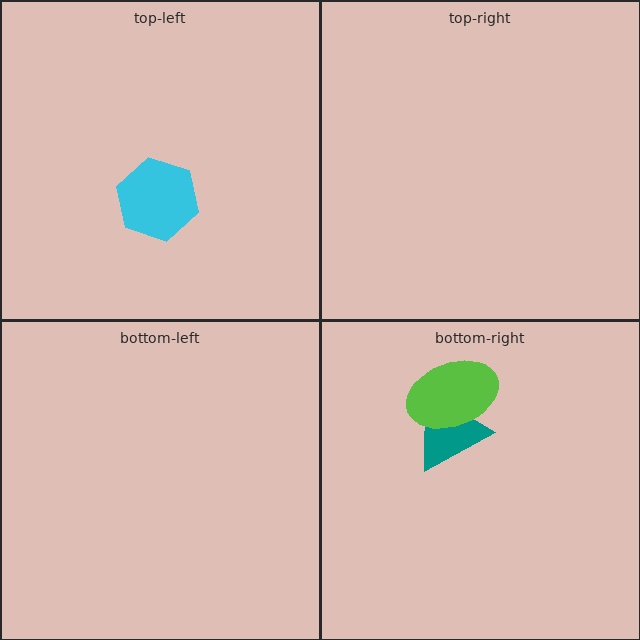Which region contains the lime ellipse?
The bottom-right region.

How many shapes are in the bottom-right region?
2.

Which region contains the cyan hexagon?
The top-left region.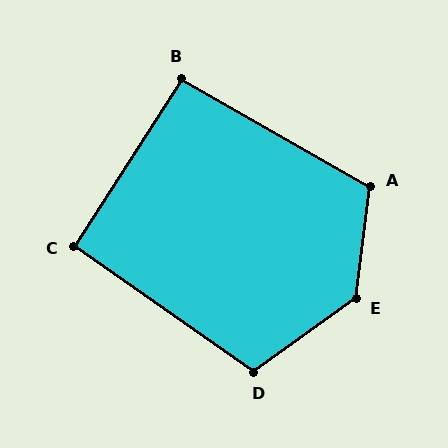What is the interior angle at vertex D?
Approximately 109 degrees (obtuse).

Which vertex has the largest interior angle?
E, at approximately 134 degrees.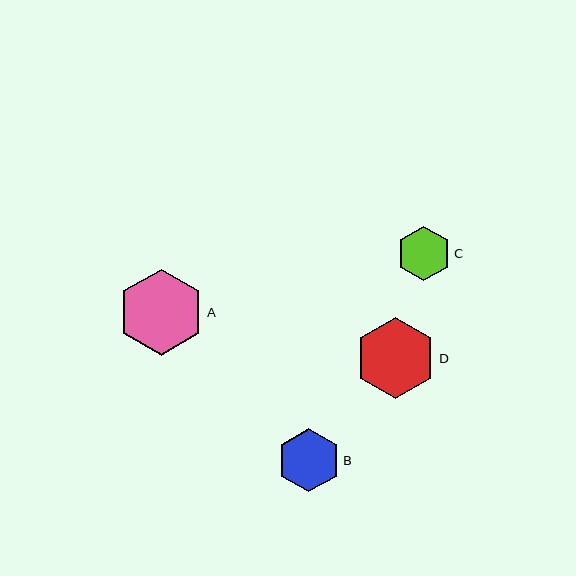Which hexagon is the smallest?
Hexagon C is the smallest with a size of approximately 55 pixels.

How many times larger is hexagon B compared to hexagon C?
Hexagon B is approximately 1.2 times the size of hexagon C.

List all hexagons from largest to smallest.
From largest to smallest: A, D, B, C.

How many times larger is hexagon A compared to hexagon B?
Hexagon A is approximately 1.4 times the size of hexagon B.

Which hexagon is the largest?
Hexagon A is the largest with a size of approximately 86 pixels.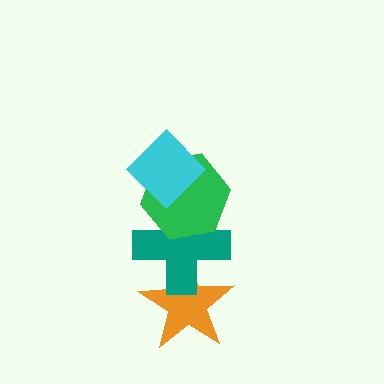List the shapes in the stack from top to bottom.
From top to bottom: the cyan diamond, the green hexagon, the teal cross, the orange star.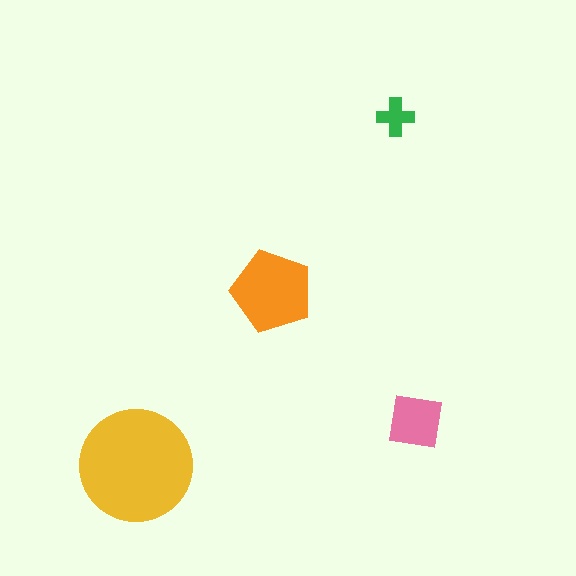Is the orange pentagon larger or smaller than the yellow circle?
Smaller.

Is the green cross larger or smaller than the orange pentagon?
Smaller.